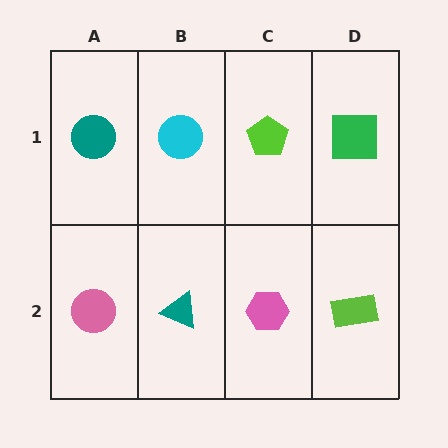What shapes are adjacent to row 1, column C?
A pink hexagon (row 2, column C), a cyan circle (row 1, column B), a green square (row 1, column D).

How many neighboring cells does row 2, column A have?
2.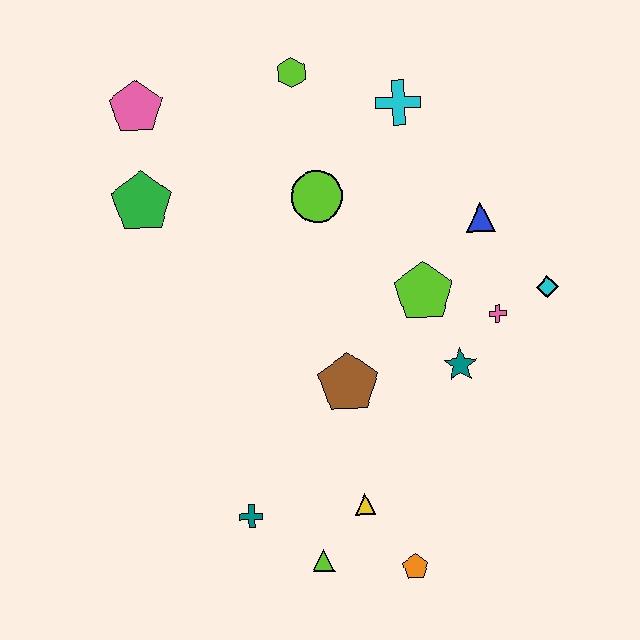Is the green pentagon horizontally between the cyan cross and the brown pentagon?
No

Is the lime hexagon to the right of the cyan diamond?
No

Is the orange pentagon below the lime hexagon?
Yes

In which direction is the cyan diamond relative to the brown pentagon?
The cyan diamond is to the right of the brown pentagon.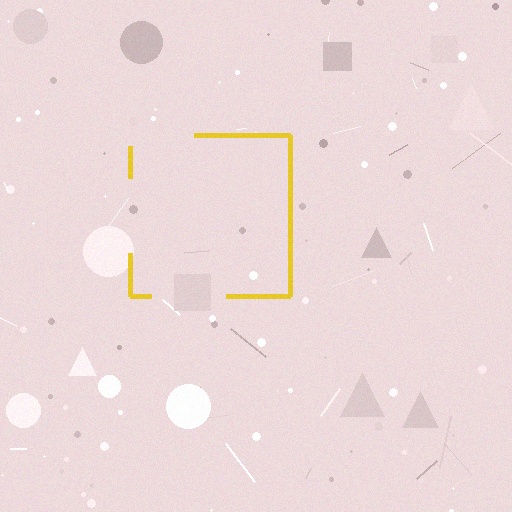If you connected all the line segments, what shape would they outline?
They would outline a square.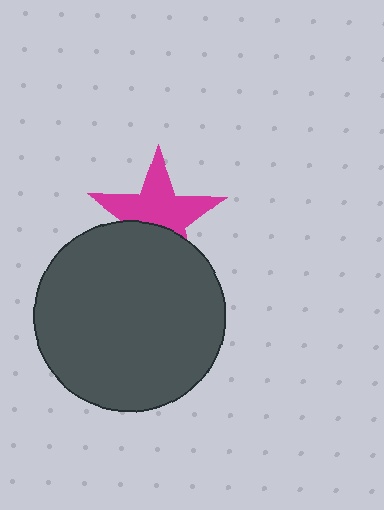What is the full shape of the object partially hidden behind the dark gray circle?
The partially hidden object is a magenta star.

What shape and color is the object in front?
The object in front is a dark gray circle.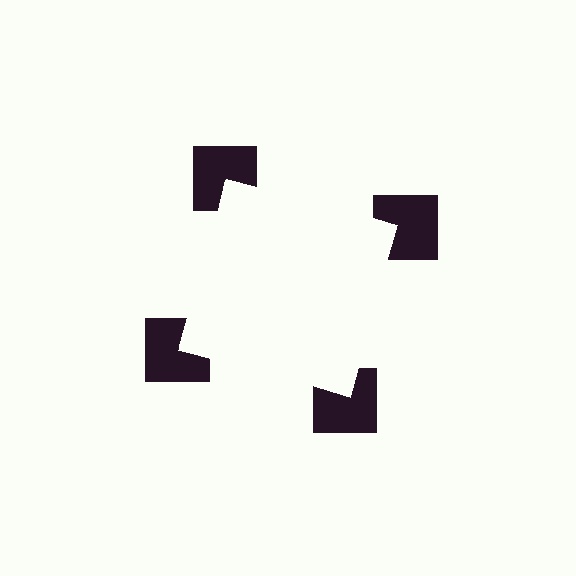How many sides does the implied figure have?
4 sides.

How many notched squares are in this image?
There are 4 — one at each vertex of the illusory square.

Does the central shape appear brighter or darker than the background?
It typically appears slightly brighter than the background, even though no actual brightness change is drawn.